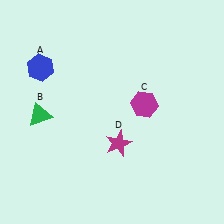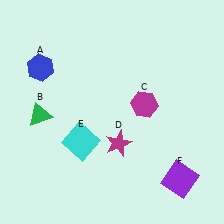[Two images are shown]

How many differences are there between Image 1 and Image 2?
There are 2 differences between the two images.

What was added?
A cyan square (E), a purple square (F) were added in Image 2.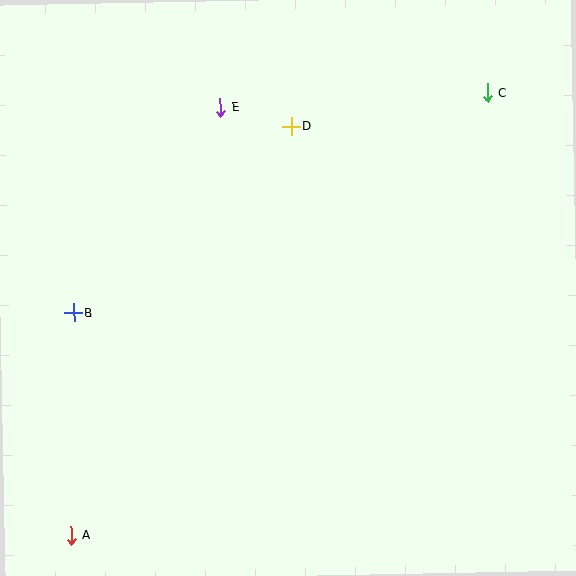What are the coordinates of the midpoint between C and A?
The midpoint between C and A is at (279, 314).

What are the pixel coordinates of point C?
Point C is at (488, 93).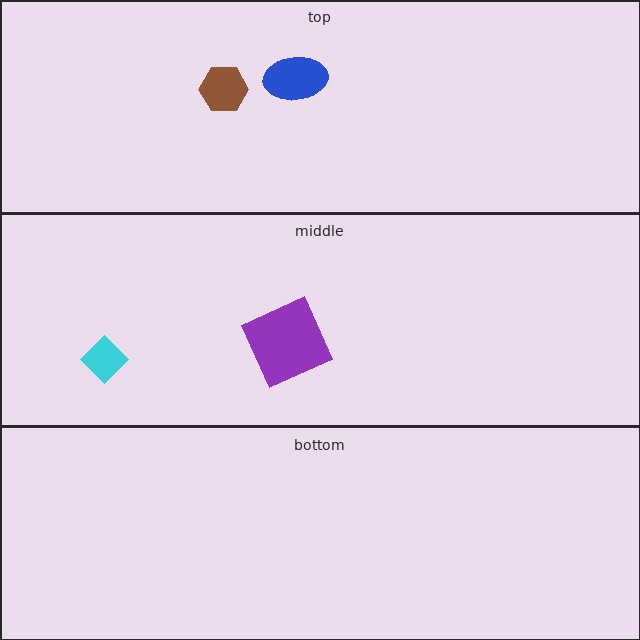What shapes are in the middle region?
The cyan diamond, the purple square.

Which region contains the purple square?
The middle region.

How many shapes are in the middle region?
2.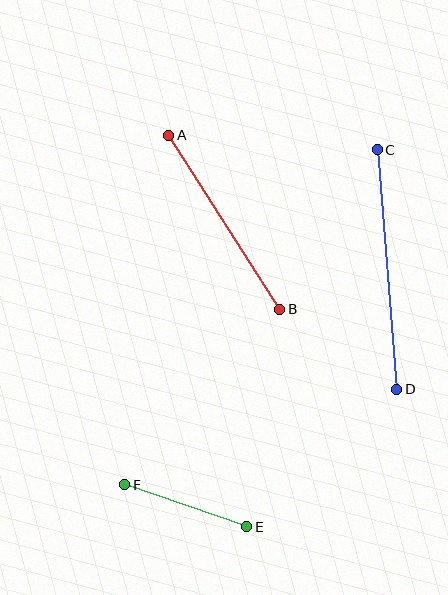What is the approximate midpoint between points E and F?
The midpoint is at approximately (186, 506) pixels.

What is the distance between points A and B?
The distance is approximately 206 pixels.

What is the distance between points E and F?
The distance is approximately 129 pixels.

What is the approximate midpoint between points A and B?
The midpoint is at approximately (224, 222) pixels.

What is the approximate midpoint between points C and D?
The midpoint is at approximately (387, 269) pixels.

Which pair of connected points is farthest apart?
Points C and D are farthest apart.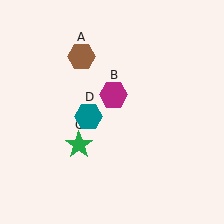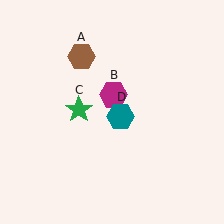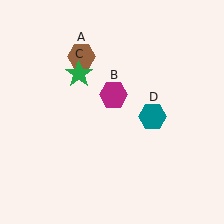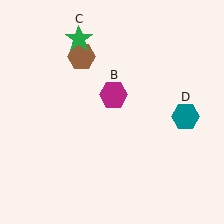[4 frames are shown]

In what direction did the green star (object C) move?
The green star (object C) moved up.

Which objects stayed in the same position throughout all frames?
Brown hexagon (object A) and magenta hexagon (object B) remained stationary.